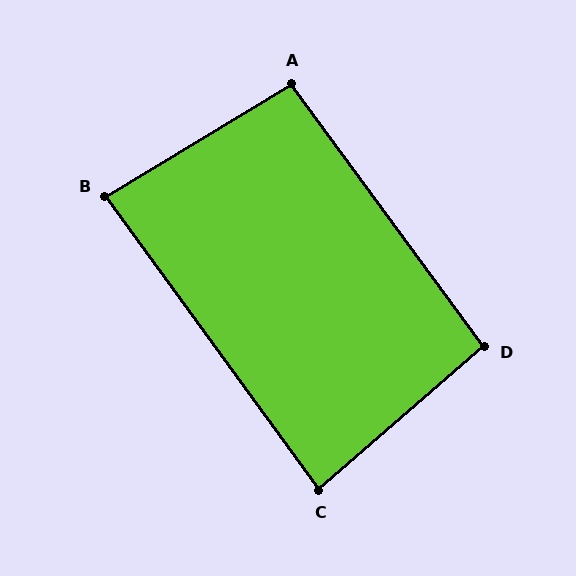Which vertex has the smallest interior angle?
C, at approximately 85 degrees.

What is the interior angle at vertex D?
Approximately 95 degrees (approximately right).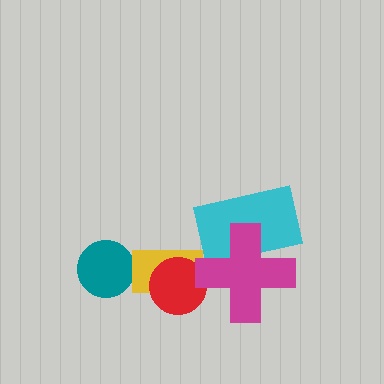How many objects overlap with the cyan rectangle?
1 object overlaps with the cyan rectangle.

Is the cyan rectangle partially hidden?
Yes, it is partially covered by another shape.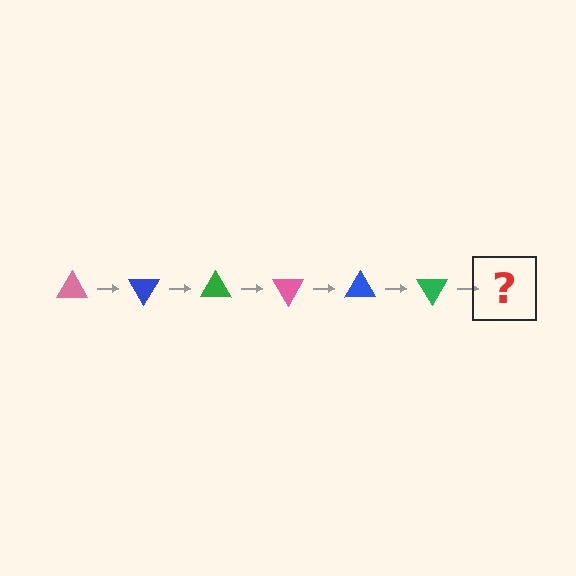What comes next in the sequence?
The next element should be a pink triangle, rotated 360 degrees from the start.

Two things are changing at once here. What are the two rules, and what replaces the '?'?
The two rules are that it rotates 60 degrees each step and the color cycles through pink, blue, and green. The '?' should be a pink triangle, rotated 360 degrees from the start.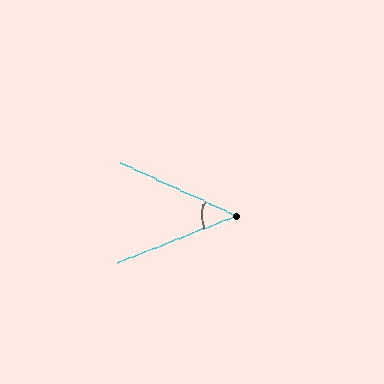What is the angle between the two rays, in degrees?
Approximately 46 degrees.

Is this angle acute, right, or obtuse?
It is acute.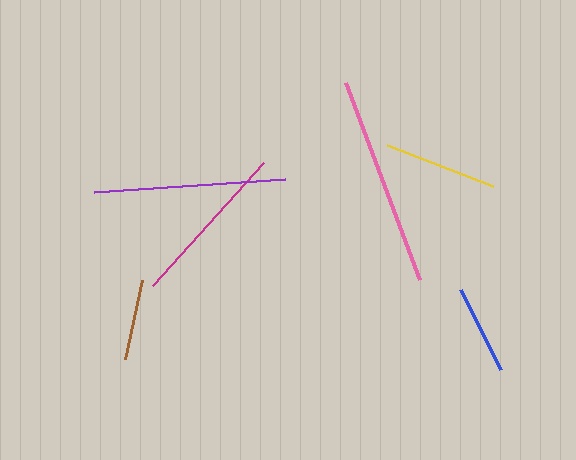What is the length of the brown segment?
The brown segment is approximately 81 pixels long.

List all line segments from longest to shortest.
From longest to shortest: pink, purple, magenta, yellow, blue, brown.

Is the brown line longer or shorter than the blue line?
The blue line is longer than the brown line.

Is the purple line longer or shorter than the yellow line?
The purple line is longer than the yellow line.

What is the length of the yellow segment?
The yellow segment is approximately 114 pixels long.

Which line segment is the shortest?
The brown line is the shortest at approximately 81 pixels.